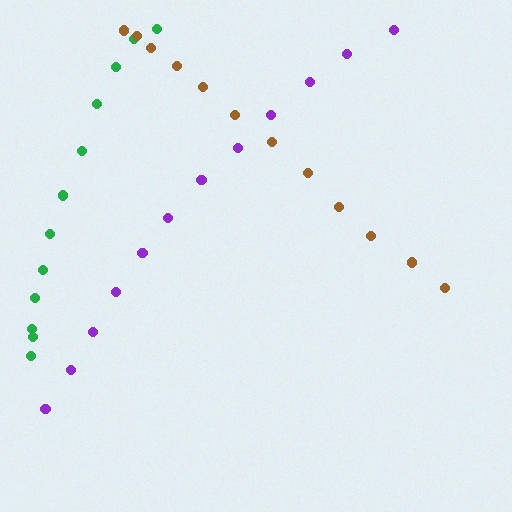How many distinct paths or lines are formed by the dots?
There are 3 distinct paths.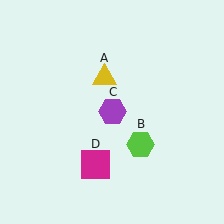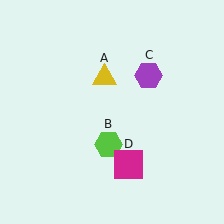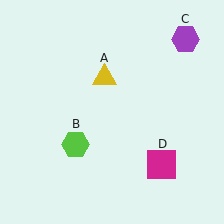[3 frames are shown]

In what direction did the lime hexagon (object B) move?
The lime hexagon (object B) moved left.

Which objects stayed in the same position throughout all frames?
Yellow triangle (object A) remained stationary.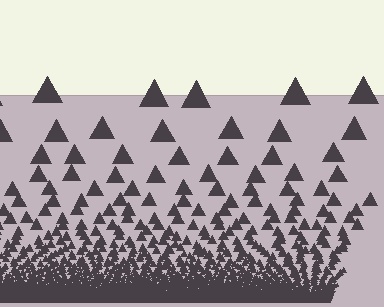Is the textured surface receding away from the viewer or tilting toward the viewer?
The surface appears to tilt toward the viewer. Texture elements get larger and sparser toward the top.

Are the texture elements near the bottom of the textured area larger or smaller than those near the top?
Smaller. The gradient is inverted — elements near the bottom are smaller and denser.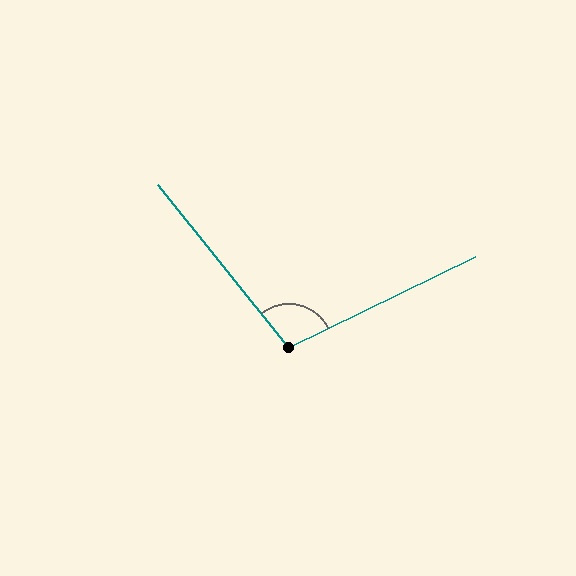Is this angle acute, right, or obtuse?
It is obtuse.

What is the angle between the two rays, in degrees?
Approximately 103 degrees.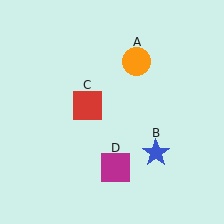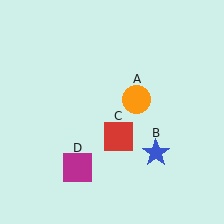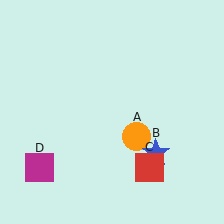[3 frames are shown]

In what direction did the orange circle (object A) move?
The orange circle (object A) moved down.